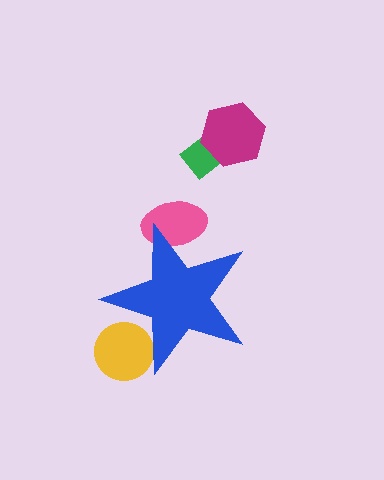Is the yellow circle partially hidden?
Yes, the yellow circle is partially hidden behind the blue star.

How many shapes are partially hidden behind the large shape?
2 shapes are partially hidden.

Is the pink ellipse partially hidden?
Yes, the pink ellipse is partially hidden behind the blue star.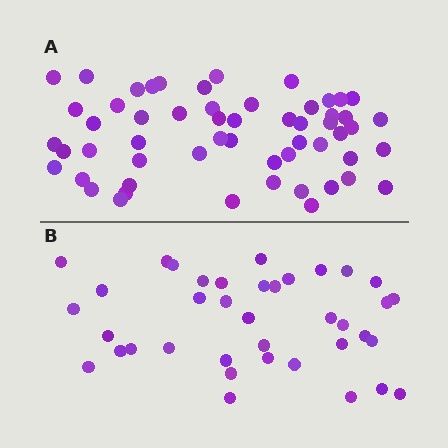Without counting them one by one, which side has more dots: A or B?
Region A (the top region) has more dots.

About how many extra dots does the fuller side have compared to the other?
Region A has approximately 20 more dots than region B.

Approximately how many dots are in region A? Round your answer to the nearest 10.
About 60 dots. (The exact count is 56, which rounds to 60.)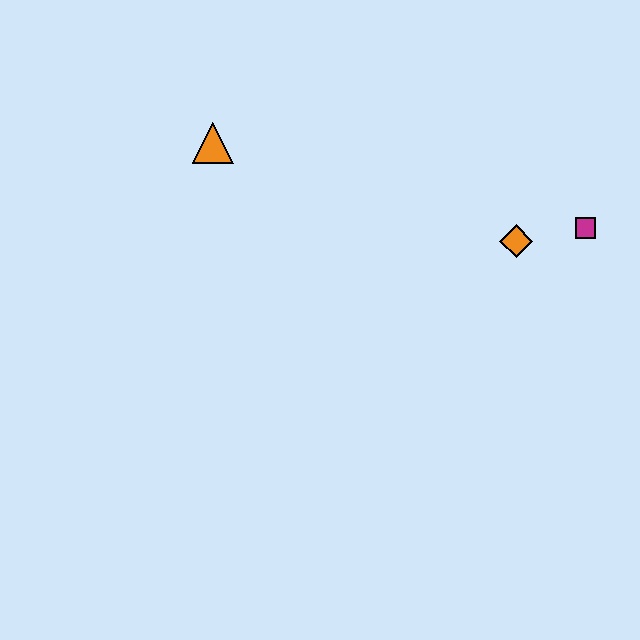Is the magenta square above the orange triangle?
No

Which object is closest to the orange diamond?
The magenta square is closest to the orange diamond.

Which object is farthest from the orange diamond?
The orange triangle is farthest from the orange diamond.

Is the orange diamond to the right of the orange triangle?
Yes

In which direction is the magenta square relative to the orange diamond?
The magenta square is to the right of the orange diamond.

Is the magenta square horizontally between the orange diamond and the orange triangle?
No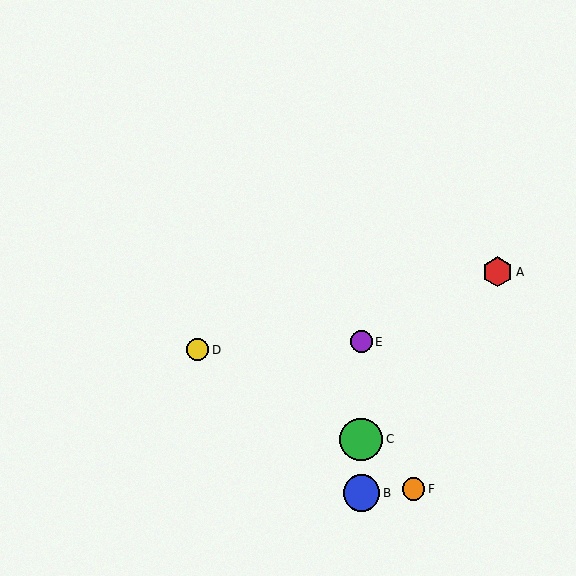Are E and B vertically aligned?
Yes, both are at x≈361.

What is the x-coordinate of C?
Object C is at x≈361.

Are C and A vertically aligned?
No, C is at x≈361 and A is at x≈498.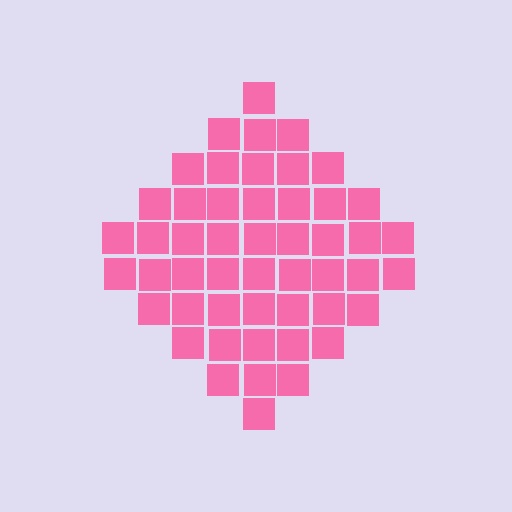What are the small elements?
The small elements are squares.